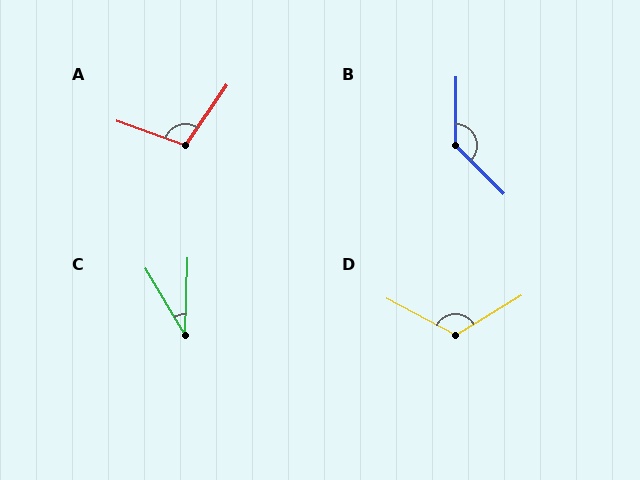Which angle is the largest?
B, at approximately 134 degrees.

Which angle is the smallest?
C, at approximately 32 degrees.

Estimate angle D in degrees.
Approximately 120 degrees.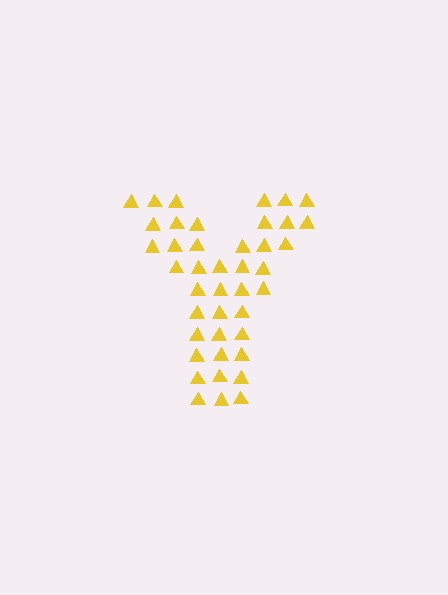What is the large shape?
The large shape is the letter Y.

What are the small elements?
The small elements are triangles.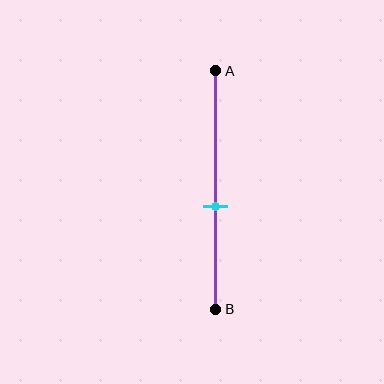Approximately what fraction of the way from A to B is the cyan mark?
The cyan mark is approximately 55% of the way from A to B.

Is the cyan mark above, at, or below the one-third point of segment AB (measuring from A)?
The cyan mark is below the one-third point of segment AB.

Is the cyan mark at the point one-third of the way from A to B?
No, the mark is at about 55% from A, not at the 33% one-third point.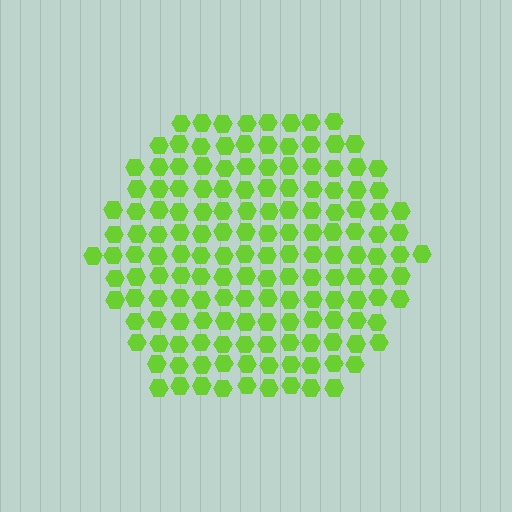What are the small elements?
The small elements are hexagons.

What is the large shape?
The large shape is a hexagon.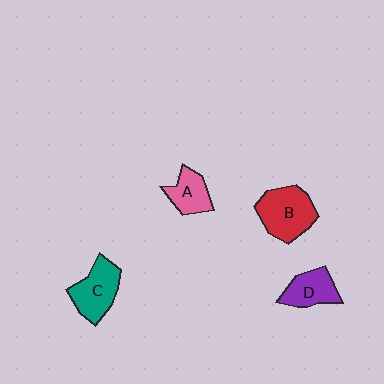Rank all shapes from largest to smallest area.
From largest to smallest: B (red), C (teal), D (purple), A (pink).